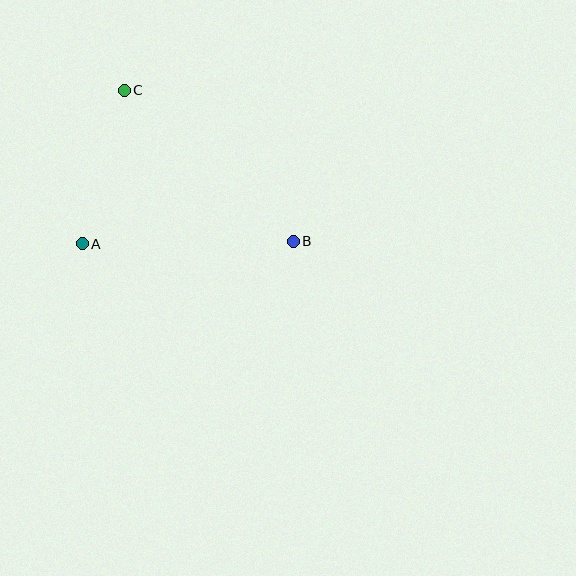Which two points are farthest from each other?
Points B and C are farthest from each other.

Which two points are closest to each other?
Points A and C are closest to each other.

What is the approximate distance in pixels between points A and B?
The distance between A and B is approximately 211 pixels.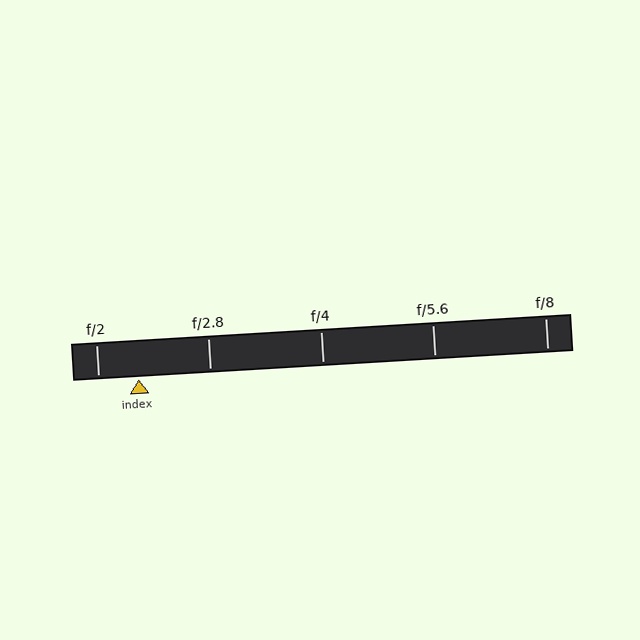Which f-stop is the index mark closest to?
The index mark is closest to f/2.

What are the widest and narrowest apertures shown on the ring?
The widest aperture shown is f/2 and the narrowest is f/8.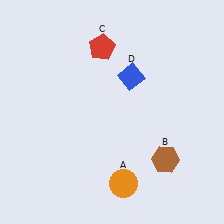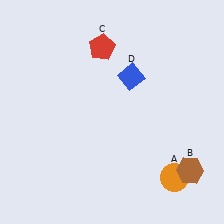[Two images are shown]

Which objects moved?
The objects that moved are: the orange circle (A), the brown hexagon (B).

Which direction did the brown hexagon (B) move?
The brown hexagon (B) moved right.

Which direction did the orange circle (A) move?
The orange circle (A) moved right.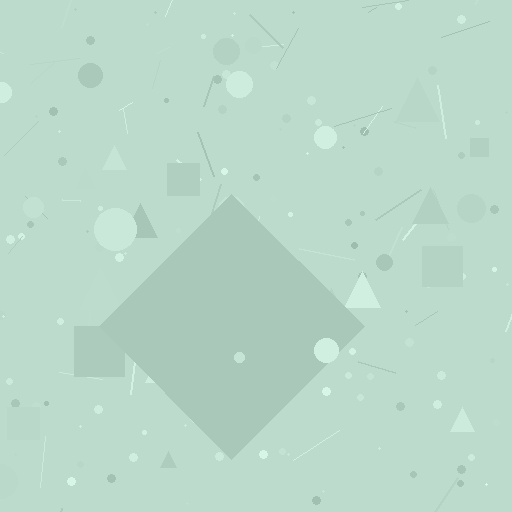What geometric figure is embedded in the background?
A diamond is embedded in the background.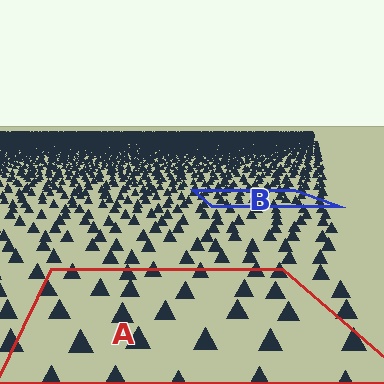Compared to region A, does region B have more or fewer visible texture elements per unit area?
Region B has more texture elements per unit area — they are packed more densely because it is farther away.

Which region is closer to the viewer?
Region A is closer. The texture elements there are larger and more spread out.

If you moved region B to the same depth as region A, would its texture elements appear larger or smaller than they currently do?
They would appear larger. At a closer depth, the same texture elements are projected at a bigger on-screen size.